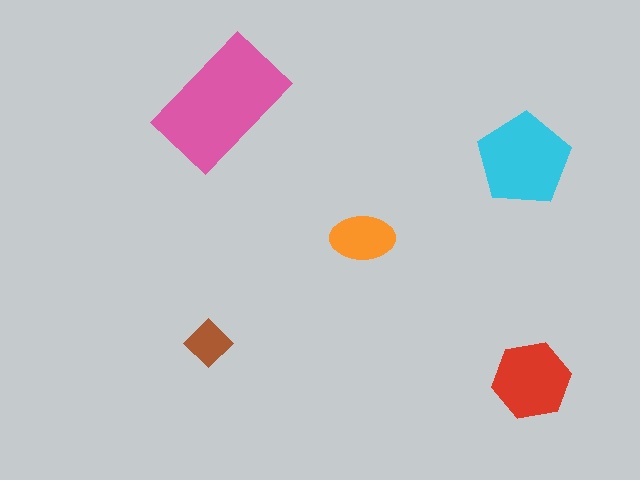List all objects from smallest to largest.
The brown diamond, the orange ellipse, the red hexagon, the cyan pentagon, the pink rectangle.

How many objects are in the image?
There are 5 objects in the image.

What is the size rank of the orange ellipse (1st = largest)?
4th.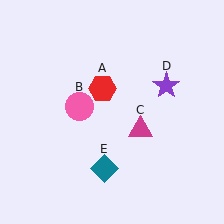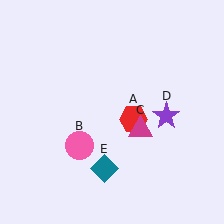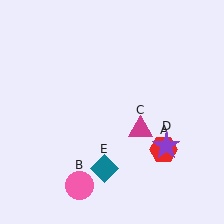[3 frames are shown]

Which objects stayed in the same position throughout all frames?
Magenta triangle (object C) and teal diamond (object E) remained stationary.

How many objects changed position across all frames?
3 objects changed position: red hexagon (object A), pink circle (object B), purple star (object D).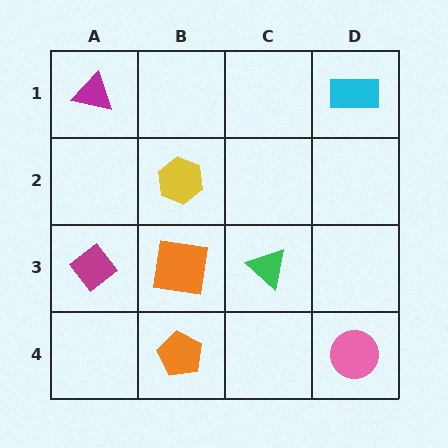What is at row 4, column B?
An orange pentagon.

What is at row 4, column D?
A pink circle.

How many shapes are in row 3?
3 shapes.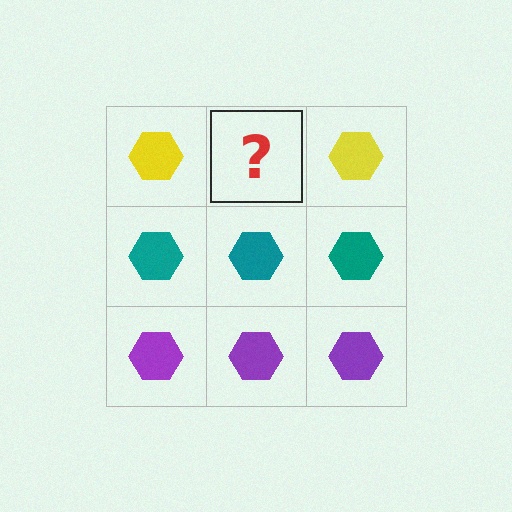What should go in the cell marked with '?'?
The missing cell should contain a yellow hexagon.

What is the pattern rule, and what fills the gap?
The rule is that each row has a consistent color. The gap should be filled with a yellow hexagon.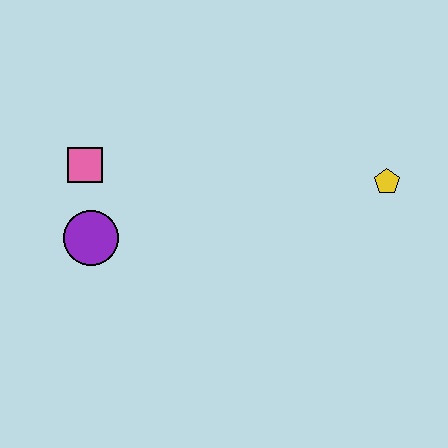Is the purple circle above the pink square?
No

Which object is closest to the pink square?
The purple circle is closest to the pink square.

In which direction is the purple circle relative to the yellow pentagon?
The purple circle is to the left of the yellow pentagon.